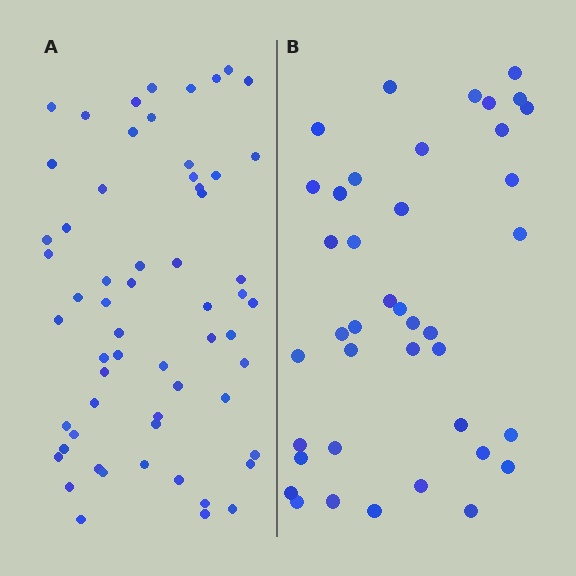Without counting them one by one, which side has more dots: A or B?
Region A (the left region) has more dots.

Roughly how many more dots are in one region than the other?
Region A has approximately 20 more dots than region B.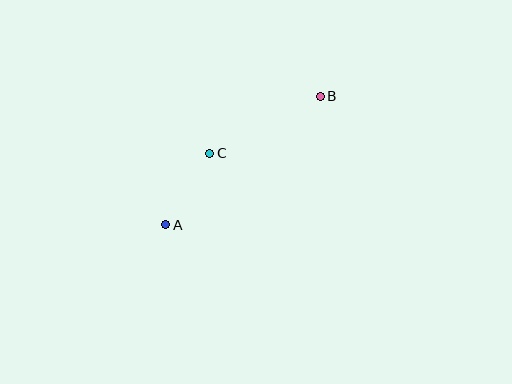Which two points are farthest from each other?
Points A and B are farthest from each other.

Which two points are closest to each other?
Points A and C are closest to each other.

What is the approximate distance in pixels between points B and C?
The distance between B and C is approximately 125 pixels.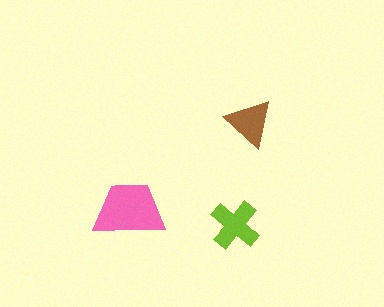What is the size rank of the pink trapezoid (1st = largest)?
1st.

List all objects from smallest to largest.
The brown triangle, the lime cross, the pink trapezoid.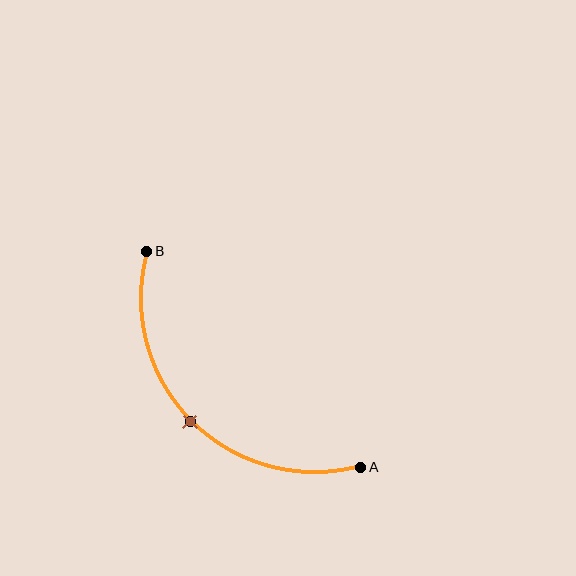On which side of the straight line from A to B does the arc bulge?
The arc bulges below and to the left of the straight line connecting A and B.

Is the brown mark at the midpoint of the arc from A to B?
Yes. The brown mark lies on the arc at equal arc-length from both A and B — it is the arc midpoint.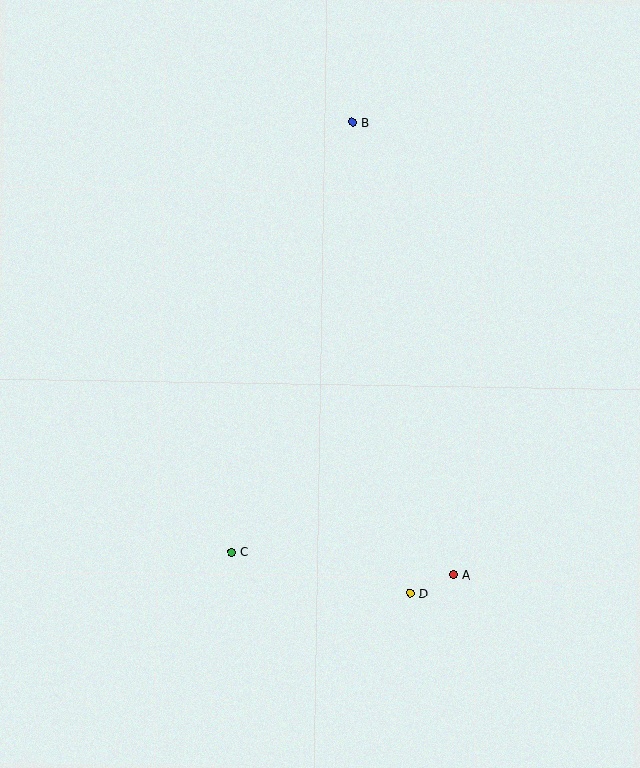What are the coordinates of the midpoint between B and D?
The midpoint between B and D is at (382, 358).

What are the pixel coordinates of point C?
Point C is at (232, 552).